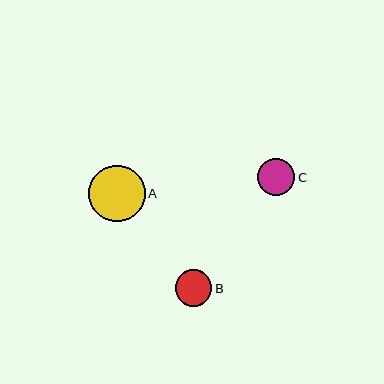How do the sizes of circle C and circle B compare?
Circle C and circle B are approximately the same size.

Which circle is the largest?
Circle A is the largest with a size of approximately 56 pixels.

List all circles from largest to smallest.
From largest to smallest: A, C, B.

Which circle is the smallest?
Circle B is the smallest with a size of approximately 37 pixels.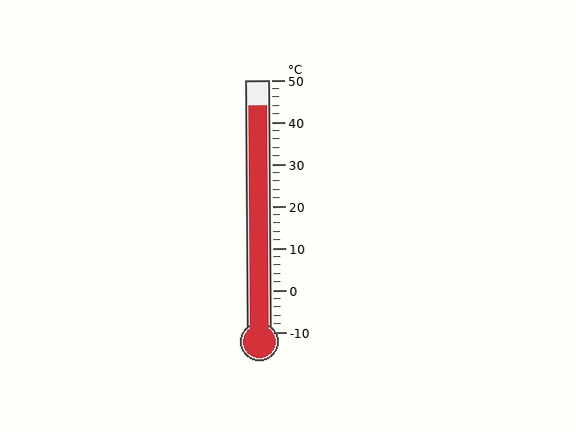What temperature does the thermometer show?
The thermometer shows approximately 44°C.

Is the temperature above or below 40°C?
The temperature is above 40°C.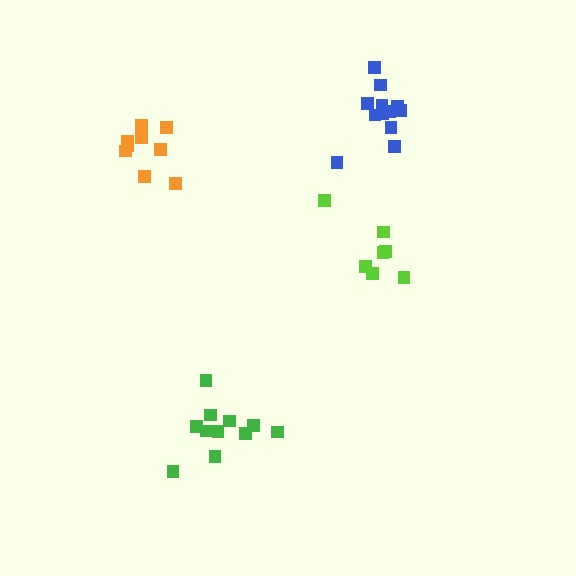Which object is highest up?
The blue cluster is topmost.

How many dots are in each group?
Group 1: 9 dots, Group 2: 7 dots, Group 3: 11 dots, Group 4: 12 dots (39 total).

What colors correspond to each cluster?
The clusters are colored: orange, lime, green, blue.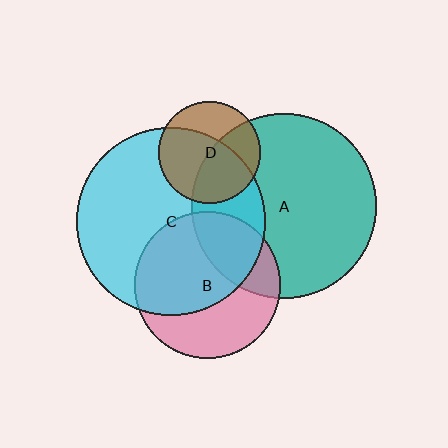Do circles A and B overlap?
Yes.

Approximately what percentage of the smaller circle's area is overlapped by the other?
Approximately 30%.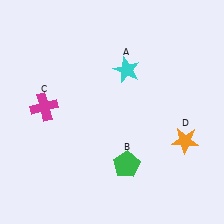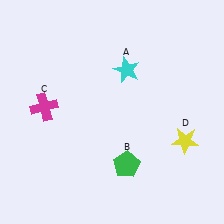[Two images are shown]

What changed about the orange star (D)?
In Image 1, D is orange. In Image 2, it changed to yellow.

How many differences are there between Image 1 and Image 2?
There is 1 difference between the two images.